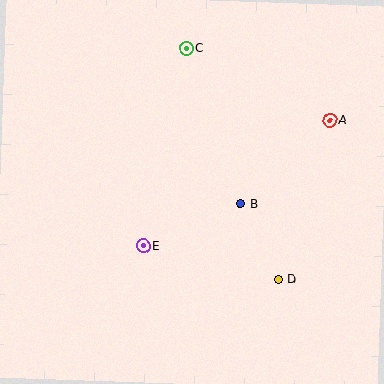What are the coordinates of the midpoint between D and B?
The midpoint between D and B is at (259, 241).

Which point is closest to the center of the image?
Point B at (241, 203) is closest to the center.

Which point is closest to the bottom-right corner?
Point D is closest to the bottom-right corner.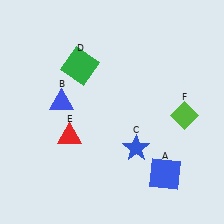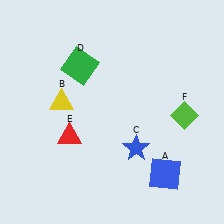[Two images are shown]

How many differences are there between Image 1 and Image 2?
There is 1 difference between the two images.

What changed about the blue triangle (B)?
In Image 1, B is blue. In Image 2, it changed to yellow.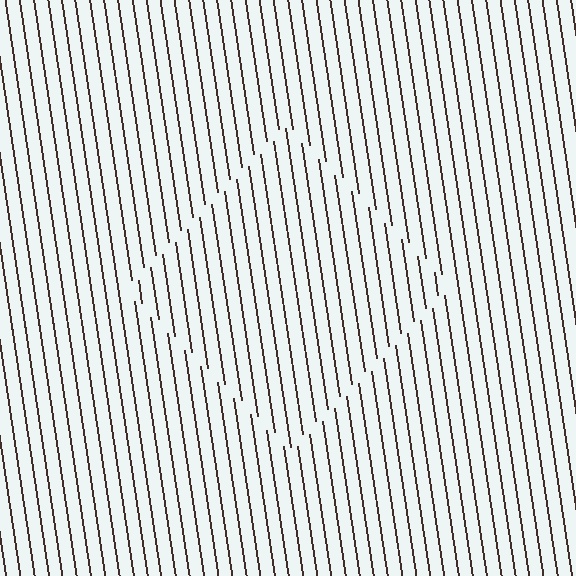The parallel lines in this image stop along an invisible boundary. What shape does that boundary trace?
An illusory square. The interior of the shape contains the same grating, shifted by half a period — the contour is defined by the phase discontinuity where line-ends from the inner and outer gratings abut.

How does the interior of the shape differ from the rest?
The interior of the shape contains the same grating, shifted by half a period — the contour is defined by the phase discontinuity where line-ends from the inner and outer gratings abut.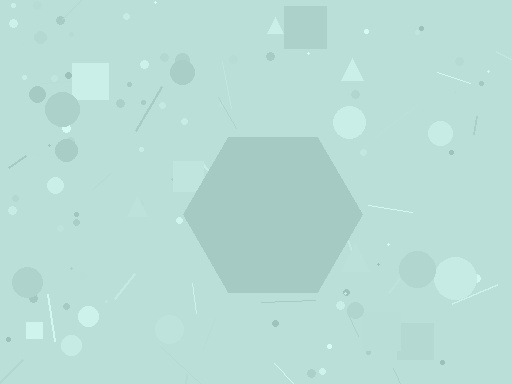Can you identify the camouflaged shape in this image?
The camouflaged shape is a hexagon.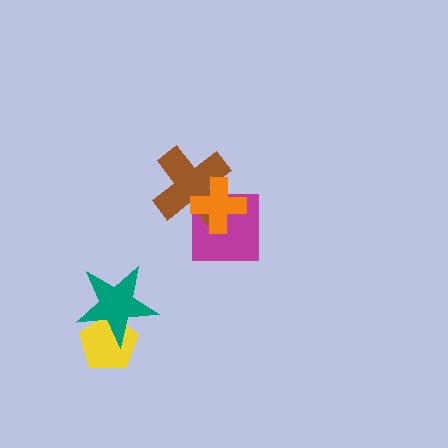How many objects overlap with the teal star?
1 object overlaps with the teal star.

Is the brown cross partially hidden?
Yes, it is partially covered by another shape.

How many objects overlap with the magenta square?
2 objects overlap with the magenta square.